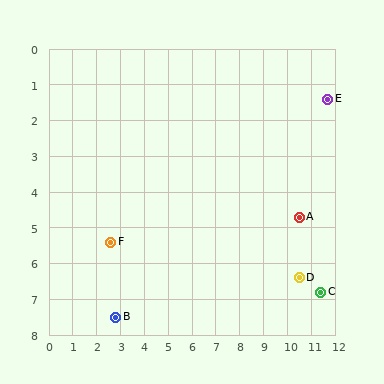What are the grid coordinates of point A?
Point A is at approximately (10.5, 4.7).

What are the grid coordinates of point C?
Point C is at approximately (11.4, 6.8).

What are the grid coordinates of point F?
Point F is at approximately (2.6, 5.4).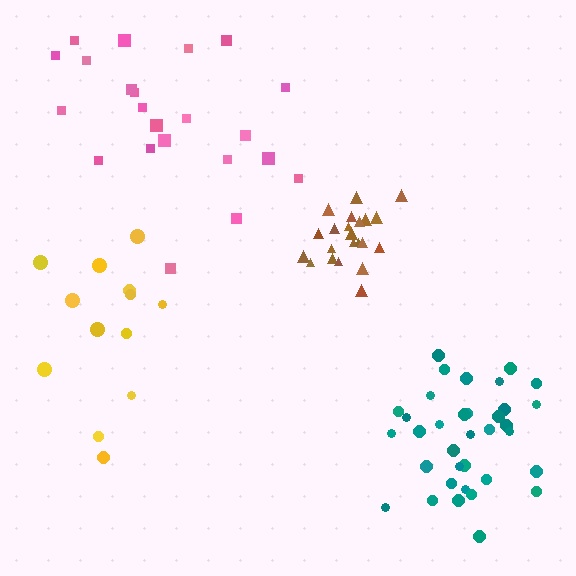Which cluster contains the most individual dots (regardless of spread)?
Teal (35).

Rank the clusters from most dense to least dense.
brown, teal, pink, yellow.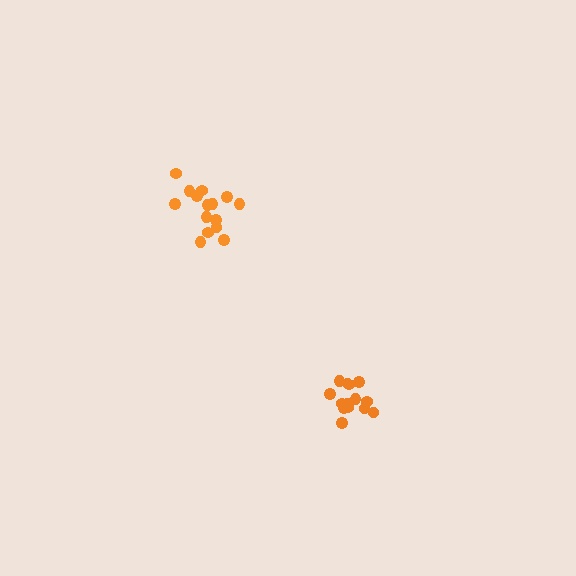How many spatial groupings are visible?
There are 2 spatial groupings.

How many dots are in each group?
Group 1: 14 dots, Group 2: 15 dots (29 total).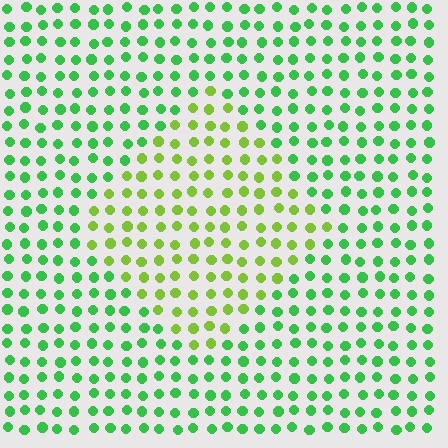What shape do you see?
I see a diamond.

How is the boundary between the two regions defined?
The boundary is defined purely by a slight shift in hue (about 39 degrees). Spacing, size, and orientation are identical on both sides.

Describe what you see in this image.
The image is filled with small green elements in a uniform arrangement. A diamond-shaped region is visible where the elements are tinted to a slightly different hue, forming a subtle color boundary.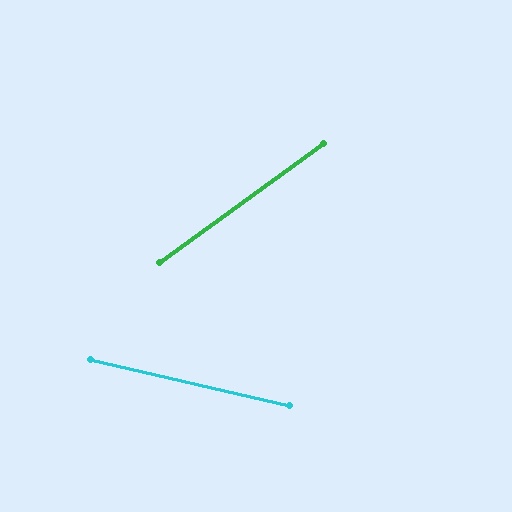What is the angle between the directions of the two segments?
Approximately 49 degrees.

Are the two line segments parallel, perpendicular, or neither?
Neither parallel nor perpendicular — they differ by about 49°.